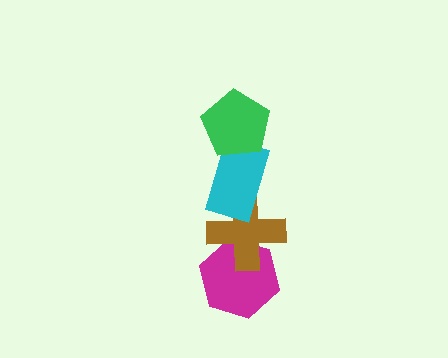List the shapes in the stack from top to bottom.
From top to bottom: the green pentagon, the cyan rectangle, the brown cross, the magenta hexagon.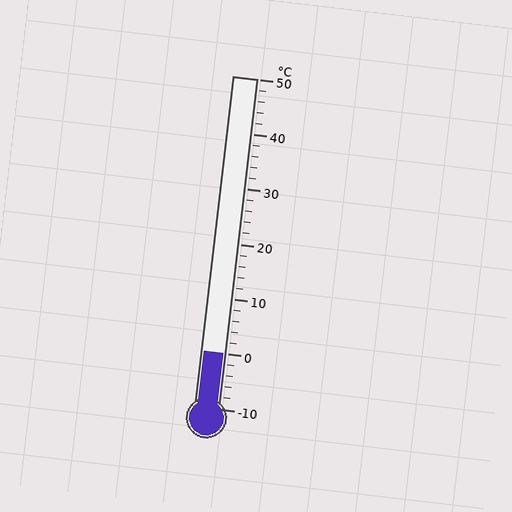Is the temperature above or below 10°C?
The temperature is below 10°C.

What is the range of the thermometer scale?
The thermometer scale ranges from -10°C to 50°C.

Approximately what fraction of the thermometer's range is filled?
The thermometer is filled to approximately 15% of its range.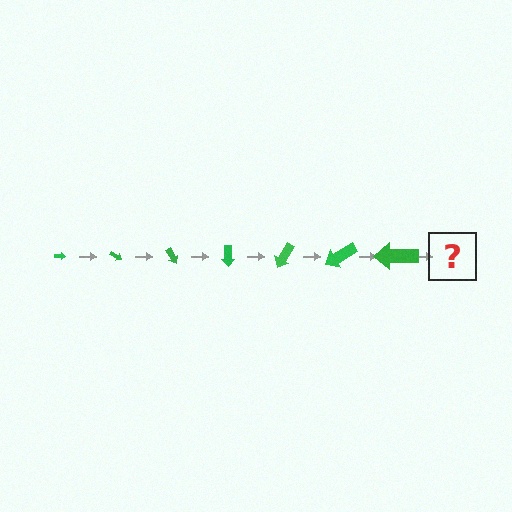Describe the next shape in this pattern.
It should be an arrow, larger than the previous one and rotated 210 degrees from the start.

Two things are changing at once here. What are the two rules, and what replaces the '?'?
The two rules are that the arrow grows larger each step and it rotates 30 degrees each step. The '?' should be an arrow, larger than the previous one and rotated 210 degrees from the start.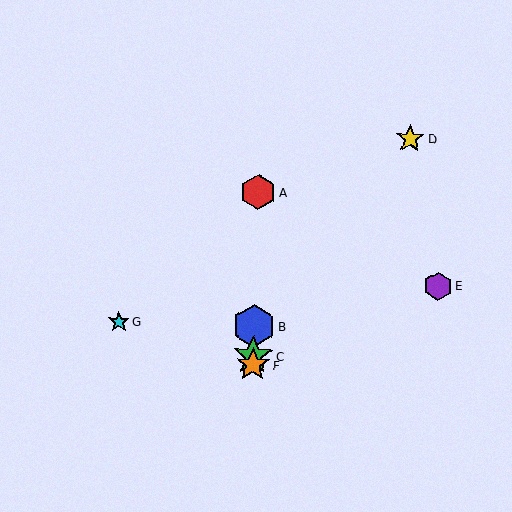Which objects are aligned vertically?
Objects A, B, C, F are aligned vertically.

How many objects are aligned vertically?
4 objects (A, B, C, F) are aligned vertically.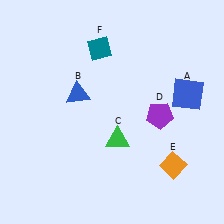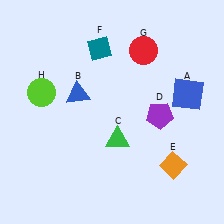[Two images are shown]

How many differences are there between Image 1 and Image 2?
There are 2 differences between the two images.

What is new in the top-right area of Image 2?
A red circle (G) was added in the top-right area of Image 2.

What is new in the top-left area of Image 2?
A lime circle (H) was added in the top-left area of Image 2.